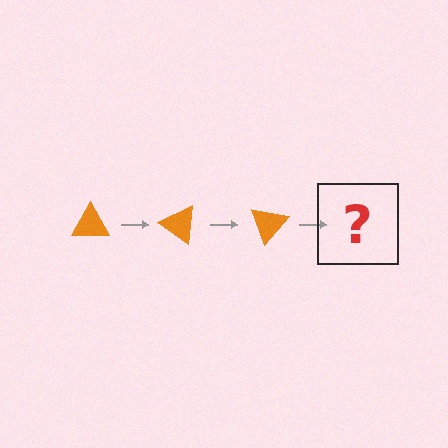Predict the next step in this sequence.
The next step is an orange triangle rotated 105 degrees.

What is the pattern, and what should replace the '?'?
The pattern is that the triangle rotates 35 degrees each step. The '?' should be an orange triangle rotated 105 degrees.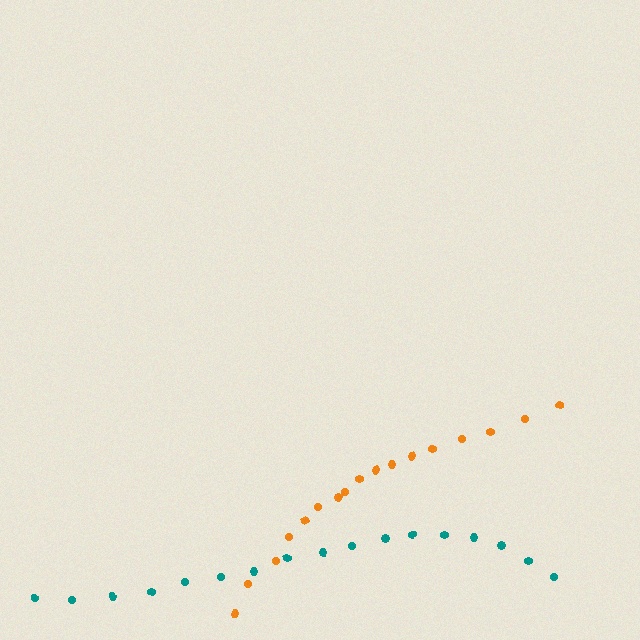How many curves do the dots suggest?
There are 2 distinct paths.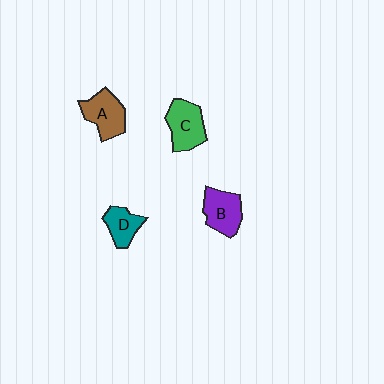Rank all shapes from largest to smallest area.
From largest to smallest: C (green), A (brown), B (purple), D (teal).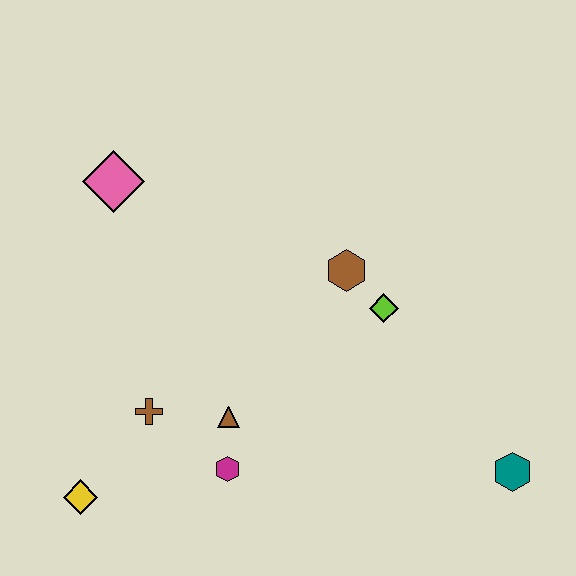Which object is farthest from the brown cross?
The teal hexagon is farthest from the brown cross.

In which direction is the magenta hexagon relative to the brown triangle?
The magenta hexagon is below the brown triangle.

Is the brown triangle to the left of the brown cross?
No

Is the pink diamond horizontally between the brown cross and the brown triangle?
No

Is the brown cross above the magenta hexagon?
Yes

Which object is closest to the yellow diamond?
The brown cross is closest to the yellow diamond.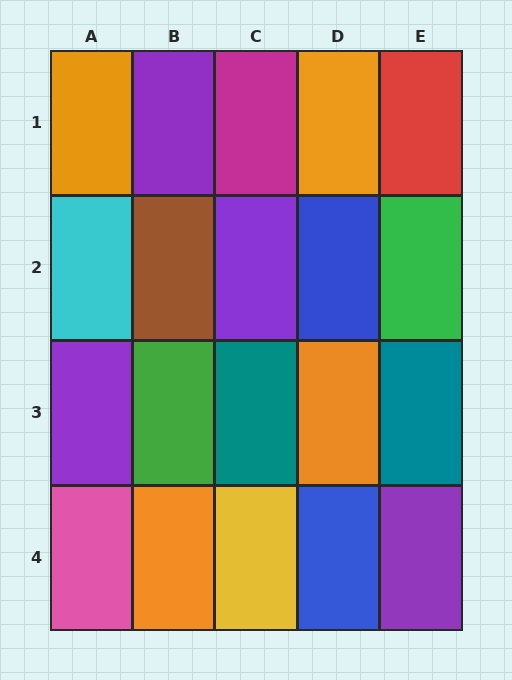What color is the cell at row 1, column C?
Magenta.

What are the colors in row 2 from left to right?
Cyan, brown, purple, blue, green.